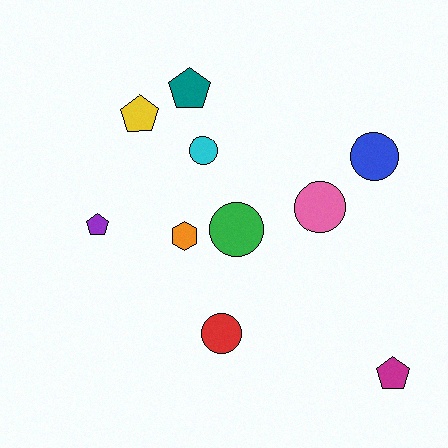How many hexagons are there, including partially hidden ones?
There is 1 hexagon.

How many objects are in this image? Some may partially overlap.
There are 10 objects.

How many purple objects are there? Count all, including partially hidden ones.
There is 1 purple object.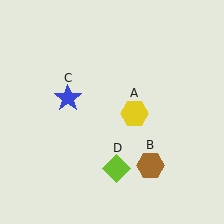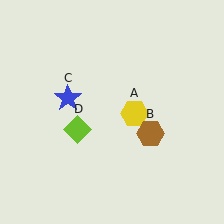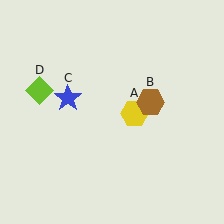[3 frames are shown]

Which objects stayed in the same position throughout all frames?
Yellow hexagon (object A) and blue star (object C) remained stationary.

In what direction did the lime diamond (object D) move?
The lime diamond (object D) moved up and to the left.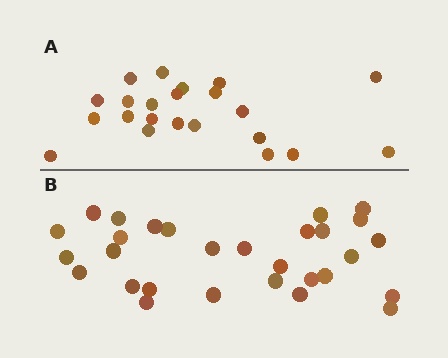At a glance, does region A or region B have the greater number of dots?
Region B (the bottom region) has more dots.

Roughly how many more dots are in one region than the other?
Region B has roughly 8 or so more dots than region A.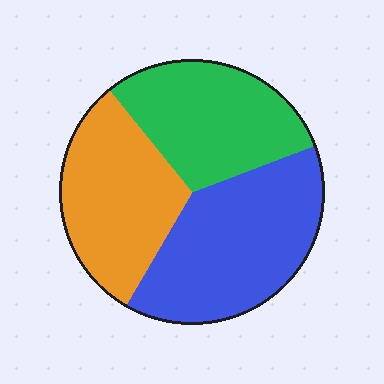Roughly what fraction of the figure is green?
Green takes up between a quarter and a half of the figure.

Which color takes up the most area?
Blue, at roughly 40%.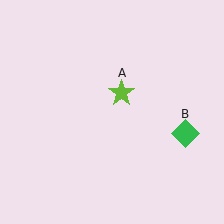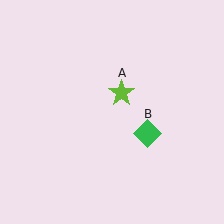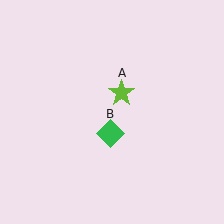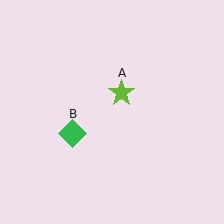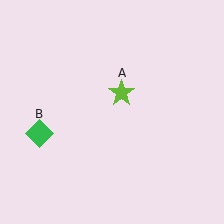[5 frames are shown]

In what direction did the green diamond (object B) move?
The green diamond (object B) moved left.